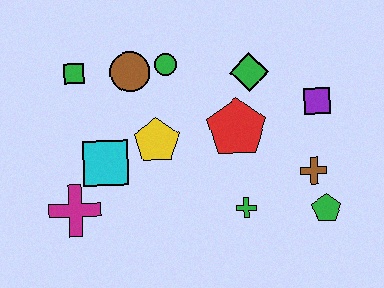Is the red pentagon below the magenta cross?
No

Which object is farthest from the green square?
The green pentagon is farthest from the green square.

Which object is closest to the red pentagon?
The green diamond is closest to the red pentagon.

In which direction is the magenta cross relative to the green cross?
The magenta cross is to the left of the green cross.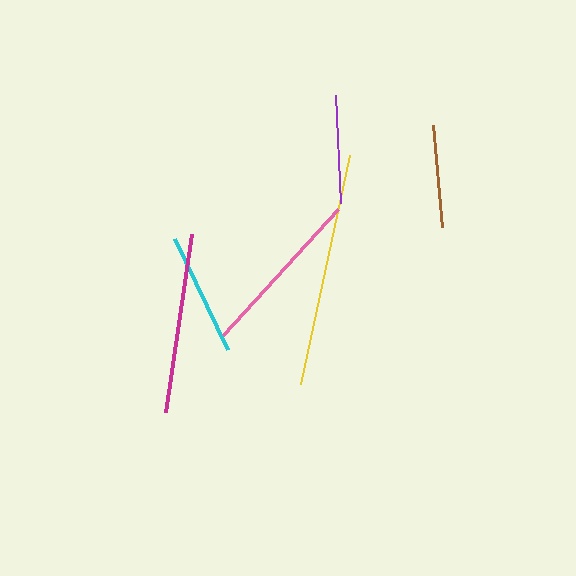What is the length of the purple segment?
The purple segment is approximately 108 pixels long.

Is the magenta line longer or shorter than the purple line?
The magenta line is longer than the purple line.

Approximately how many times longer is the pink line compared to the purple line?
The pink line is approximately 1.6 times the length of the purple line.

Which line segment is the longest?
The yellow line is the longest at approximately 234 pixels.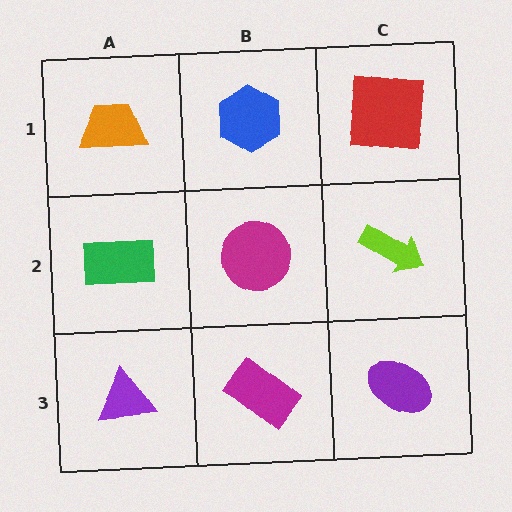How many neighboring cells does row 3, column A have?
2.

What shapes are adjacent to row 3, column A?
A green rectangle (row 2, column A), a magenta rectangle (row 3, column B).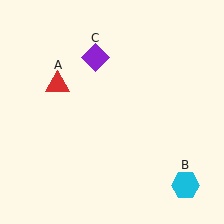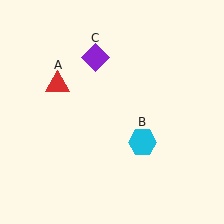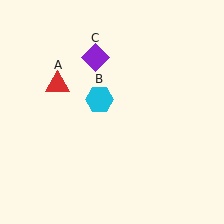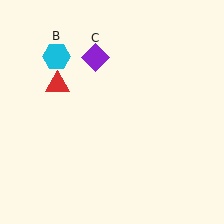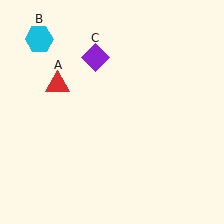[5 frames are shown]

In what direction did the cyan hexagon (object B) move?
The cyan hexagon (object B) moved up and to the left.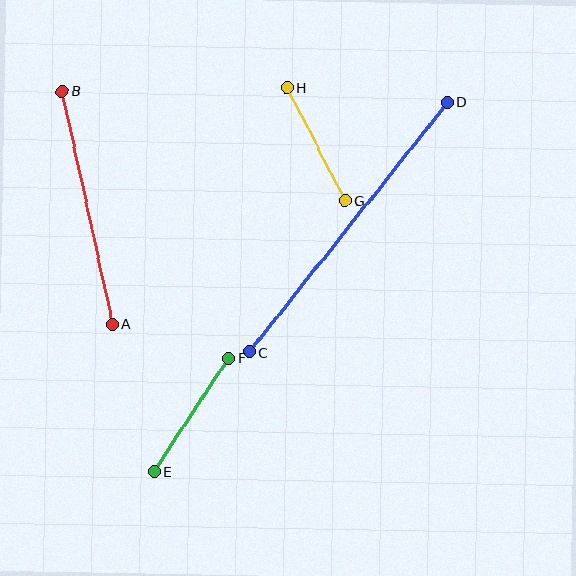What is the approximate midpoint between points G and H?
The midpoint is at approximately (316, 144) pixels.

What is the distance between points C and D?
The distance is approximately 319 pixels.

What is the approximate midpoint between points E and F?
The midpoint is at approximately (191, 415) pixels.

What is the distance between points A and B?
The distance is approximately 238 pixels.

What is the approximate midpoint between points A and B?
The midpoint is at approximately (87, 207) pixels.